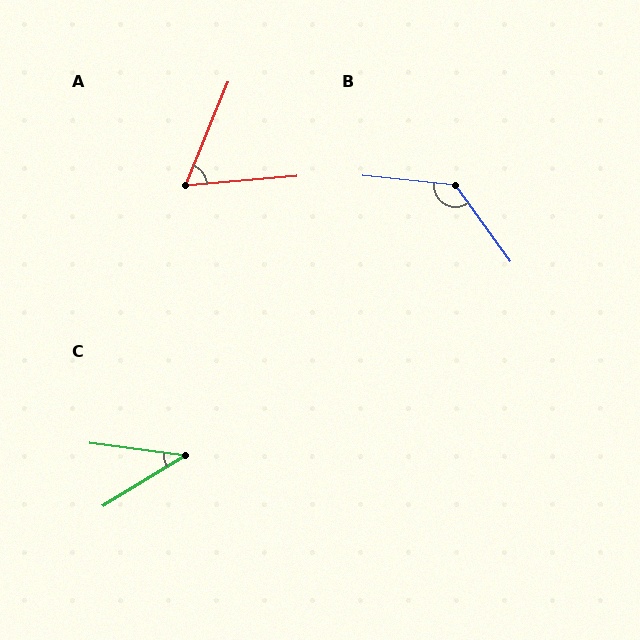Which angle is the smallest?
C, at approximately 39 degrees.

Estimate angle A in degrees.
Approximately 63 degrees.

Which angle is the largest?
B, at approximately 132 degrees.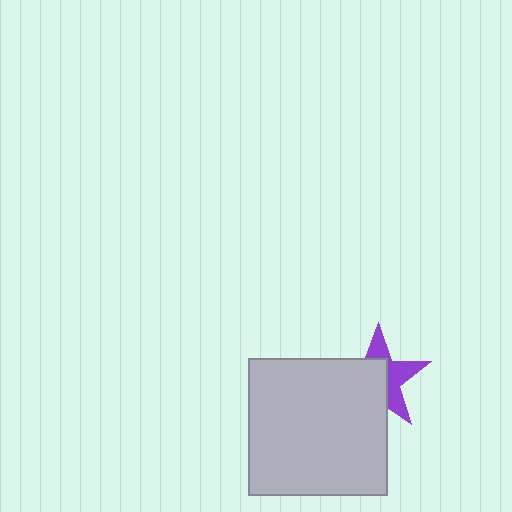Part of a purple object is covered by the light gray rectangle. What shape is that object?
It is a star.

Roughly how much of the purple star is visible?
A small part of it is visible (roughly 44%).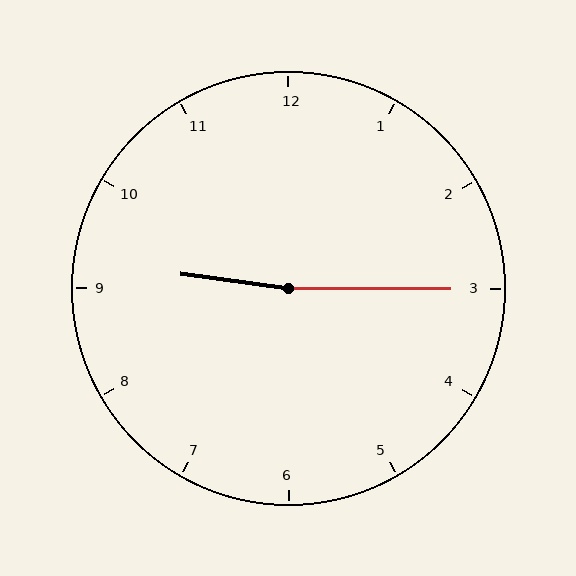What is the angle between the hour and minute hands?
Approximately 172 degrees.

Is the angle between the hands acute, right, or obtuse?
It is obtuse.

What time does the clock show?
9:15.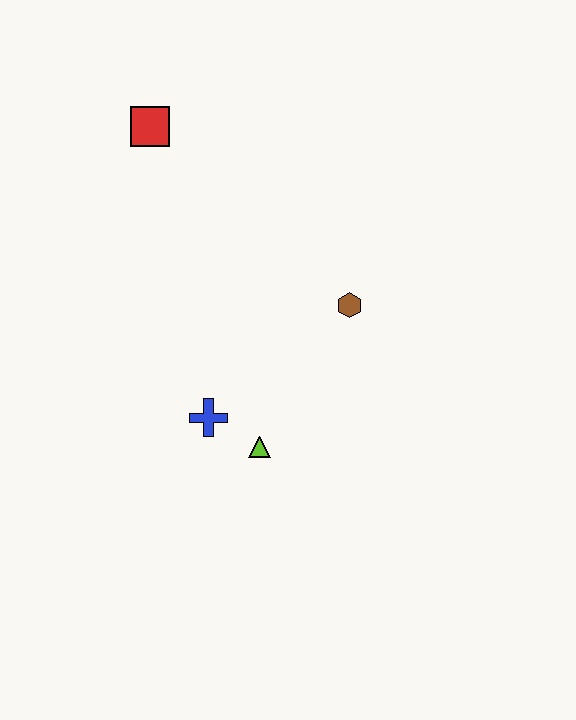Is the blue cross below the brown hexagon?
Yes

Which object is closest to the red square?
The brown hexagon is closest to the red square.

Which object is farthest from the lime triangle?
The red square is farthest from the lime triangle.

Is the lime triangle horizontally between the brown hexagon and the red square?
Yes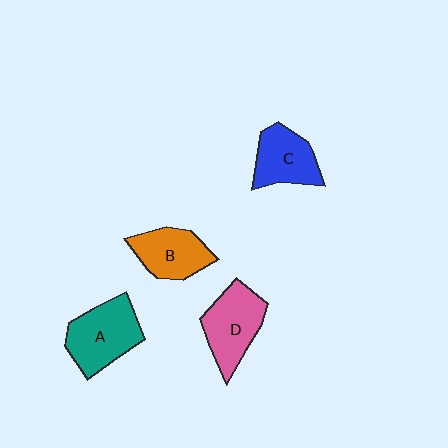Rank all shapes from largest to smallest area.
From largest to smallest: A (teal), D (pink), B (orange), C (blue).